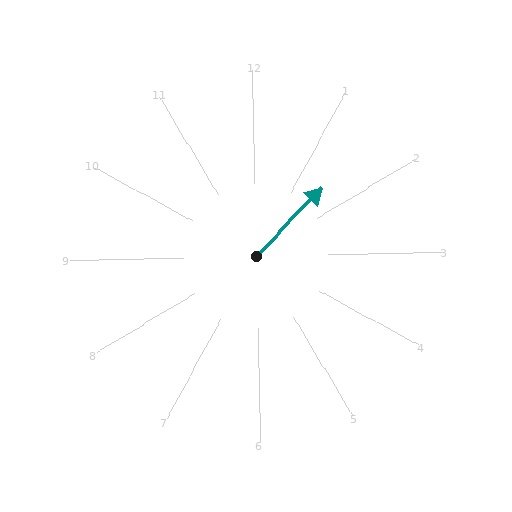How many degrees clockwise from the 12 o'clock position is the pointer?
Approximately 45 degrees.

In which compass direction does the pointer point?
Northeast.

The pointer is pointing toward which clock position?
Roughly 2 o'clock.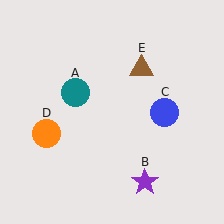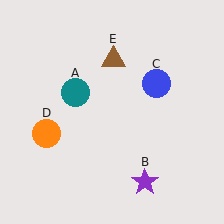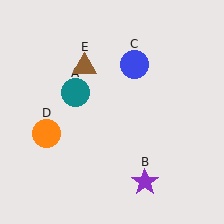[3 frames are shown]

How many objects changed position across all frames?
2 objects changed position: blue circle (object C), brown triangle (object E).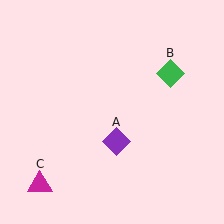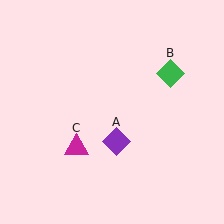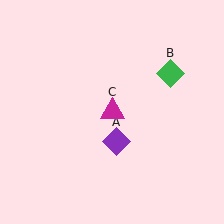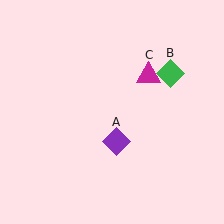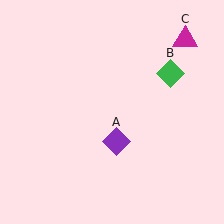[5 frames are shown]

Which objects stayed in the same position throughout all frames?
Purple diamond (object A) and green diamond (object B) remained stationary.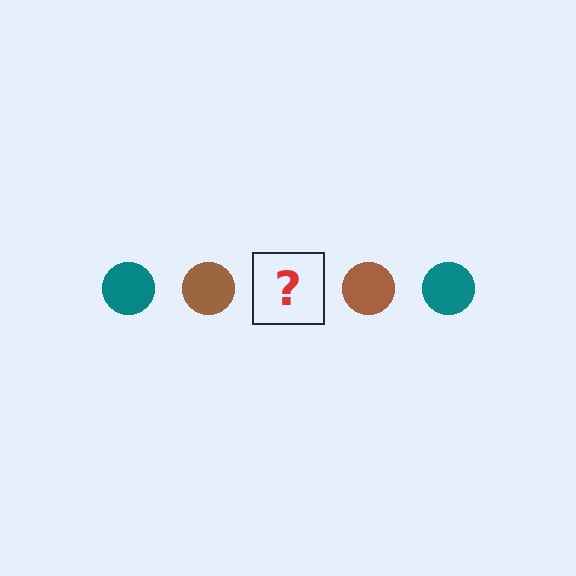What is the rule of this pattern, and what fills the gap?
The rule is that the pattern cycles through teal, brown circles. The gap should be filled with a teal circle.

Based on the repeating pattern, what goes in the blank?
The blank should be a teal circle.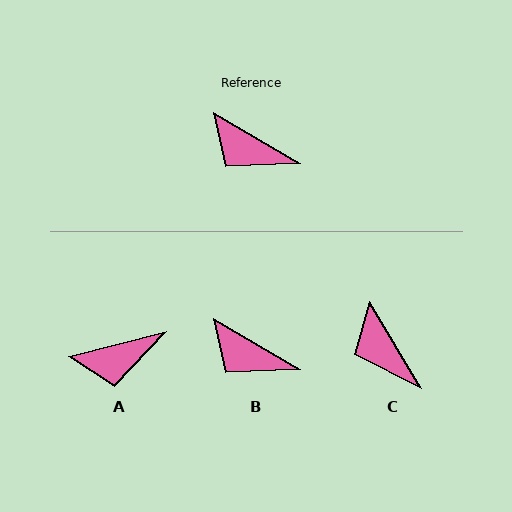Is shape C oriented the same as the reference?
No, it is off by about 29 degrees.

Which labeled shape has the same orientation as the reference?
B.